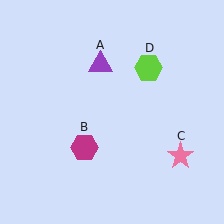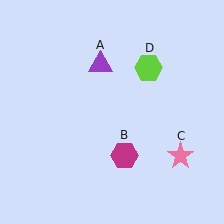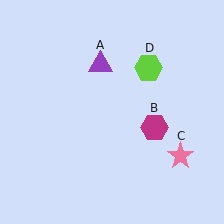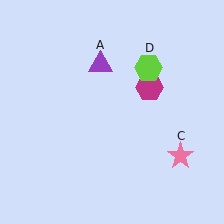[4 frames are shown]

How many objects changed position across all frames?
1 object changed position: magenta hexagon (object B).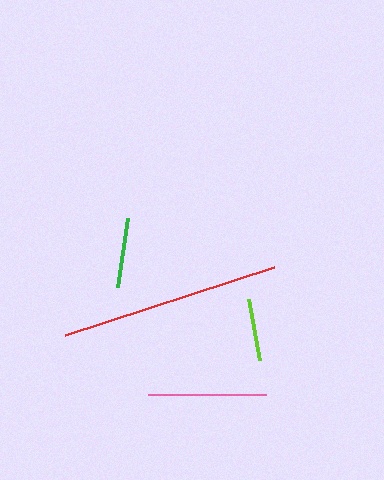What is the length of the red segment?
The red segment is approximately 220 pixels long.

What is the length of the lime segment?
The lime segment is approximately 62 pixels long.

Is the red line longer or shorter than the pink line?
The red line is longer than the pink line.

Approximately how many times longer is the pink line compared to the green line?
The pink line is approximately 1.7 times the length of the green line.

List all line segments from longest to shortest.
From longest to shortest: red, pink, green, lime.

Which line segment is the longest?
The red line is the longest at approximately 220 pixels.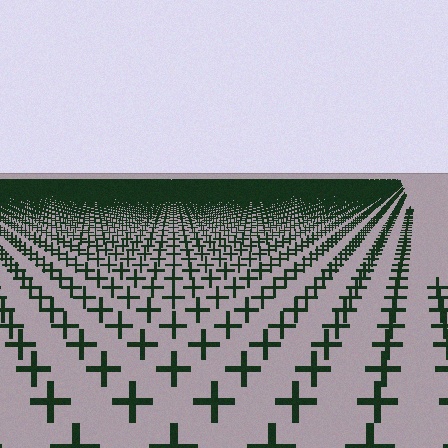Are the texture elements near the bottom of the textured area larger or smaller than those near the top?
Larger. Near the bottom, elements are closer to the viewer and appear at a bigger on-screen size.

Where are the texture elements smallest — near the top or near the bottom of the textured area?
Near the top.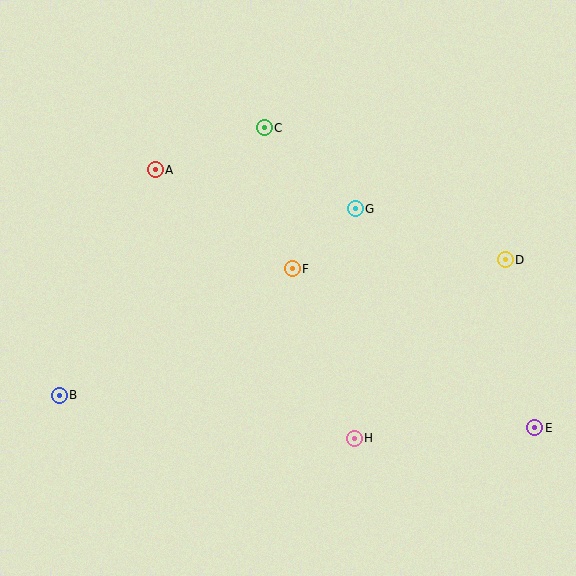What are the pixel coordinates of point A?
Point A is at (155, 170).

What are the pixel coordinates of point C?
Point C is at (264, 128).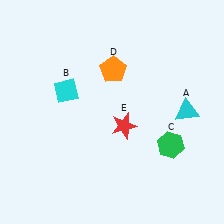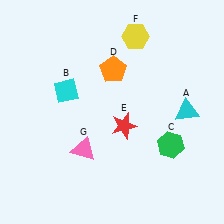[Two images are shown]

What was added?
A yellow hexagon (F), a pink triangle (G) were added in Image 2.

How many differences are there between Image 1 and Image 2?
There are 2 differences between the two images.